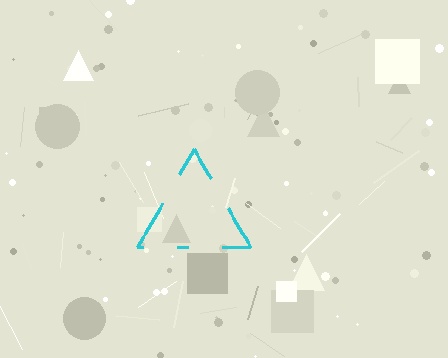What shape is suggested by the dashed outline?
The dashed outline suggests a triangle.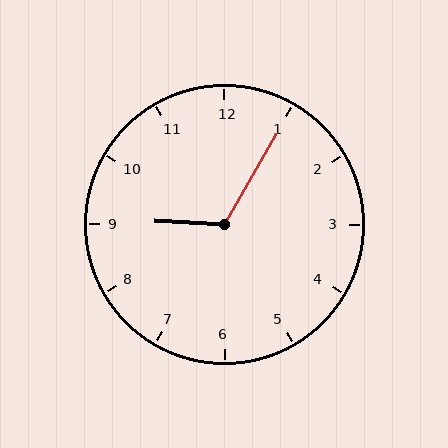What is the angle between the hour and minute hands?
Approximately 118 degrees.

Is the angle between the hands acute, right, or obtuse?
It is obtuse.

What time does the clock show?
9:05.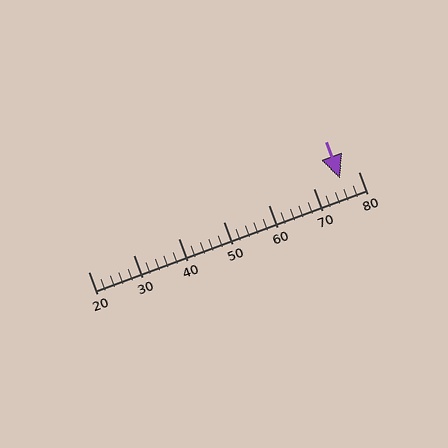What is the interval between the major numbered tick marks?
The major tick marks are spaced 10 units apart.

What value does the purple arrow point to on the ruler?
The purple arrow points to approximately 76.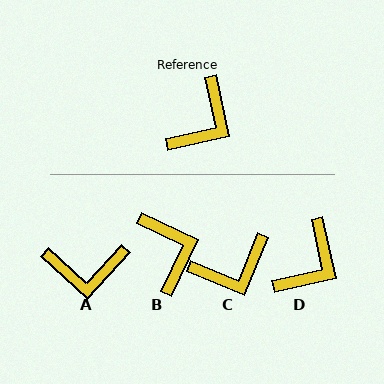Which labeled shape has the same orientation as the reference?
D.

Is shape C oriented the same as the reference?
No, it is off by about 34 degrees.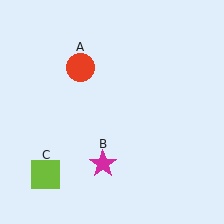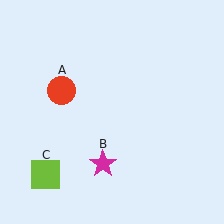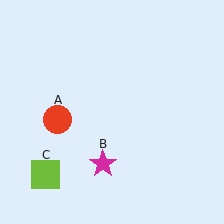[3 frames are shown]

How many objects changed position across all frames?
1 object changed position: red circle (object A).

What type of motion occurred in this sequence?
The red circle (object A) rotated counterclockwise around the center of the scene.